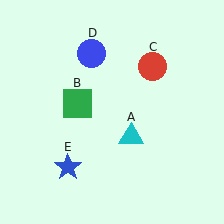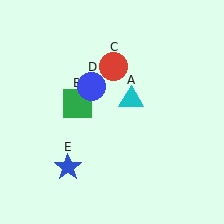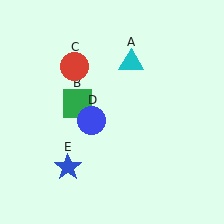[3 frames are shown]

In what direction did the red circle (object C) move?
The red circle (object C) moved left.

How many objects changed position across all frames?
3 objects changed position: cyan triangle (object A), red circle (object C), blue circle (object D).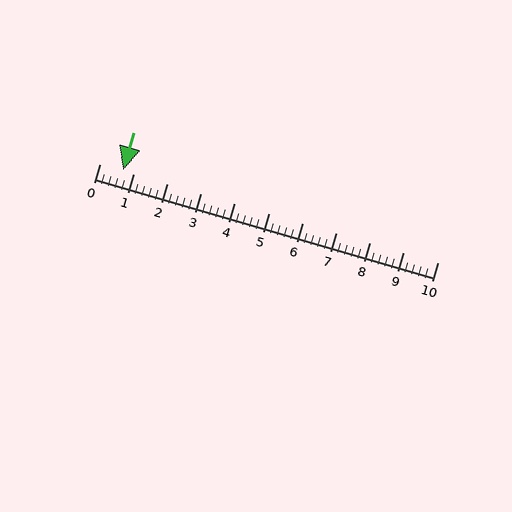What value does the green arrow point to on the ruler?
The green arrow points to approximately 0.7.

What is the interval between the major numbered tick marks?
The major tick marks are spaced 1 units apart.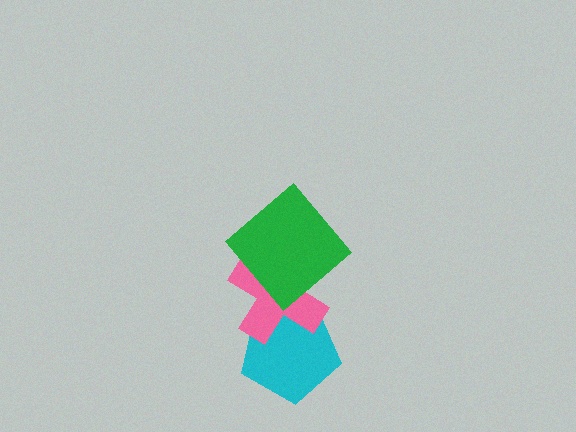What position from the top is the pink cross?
The pink cross is 2nd from the top.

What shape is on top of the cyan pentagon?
The pink cross is on top of the cyan pentagon.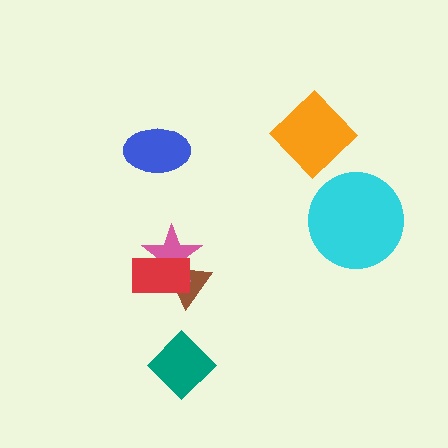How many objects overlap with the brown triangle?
2 objects overlap with the brown triangle.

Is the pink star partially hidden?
Yes, it is partially covered by another shape.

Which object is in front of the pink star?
The red rectangle is in front of the pink star.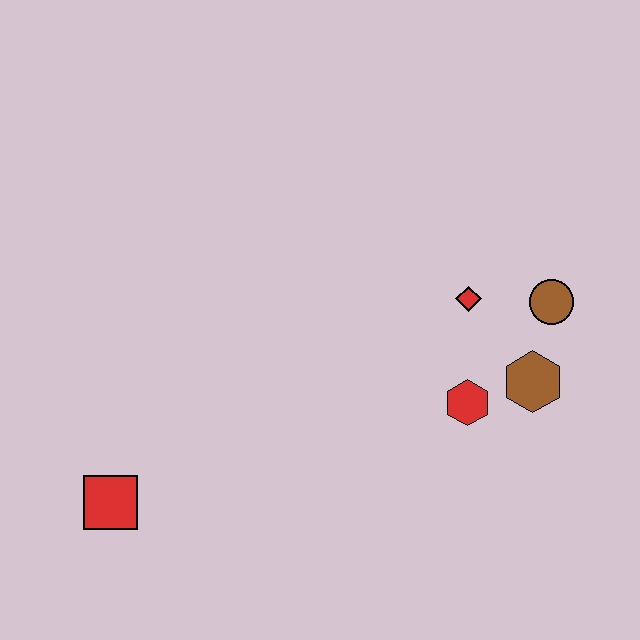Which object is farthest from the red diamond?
The red square is farthest from the red diamond.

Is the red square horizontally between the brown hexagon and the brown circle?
No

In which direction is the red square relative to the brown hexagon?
The red square is to the left of the brown hexagon.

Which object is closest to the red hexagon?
The brown hexagon is closest to the red hexagon.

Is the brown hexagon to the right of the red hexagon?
Yes